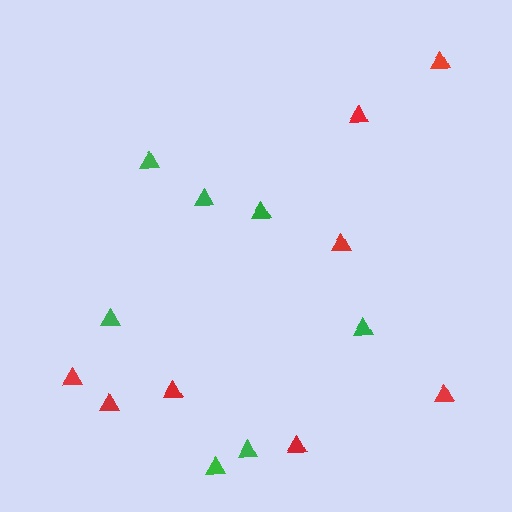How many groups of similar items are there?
There are 2 groups: one group of green triangles (7) and one group of red triangles (8).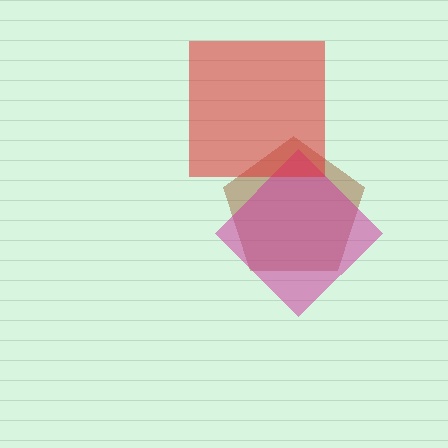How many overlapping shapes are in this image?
There are 3 overlapping shapes in the image.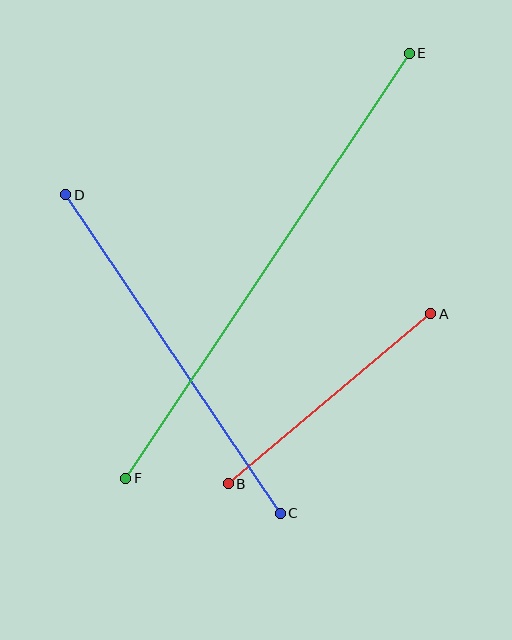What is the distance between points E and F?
The distance is approximately 511 pixels.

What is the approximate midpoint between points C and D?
The midpoint is at approximately (173, 354) pixels.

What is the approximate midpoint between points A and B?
The midpoint is at approximately (330, 399) pixels.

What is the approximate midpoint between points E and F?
The midpoint is at approximately (267, 266) pixels.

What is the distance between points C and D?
The distance is approximately 384 pixels.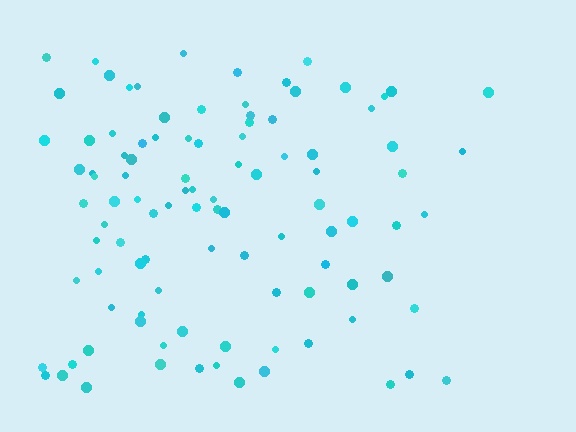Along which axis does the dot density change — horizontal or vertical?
Horizontal.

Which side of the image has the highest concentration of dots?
The left.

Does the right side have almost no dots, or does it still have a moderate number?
Still a moderate number, just noticeably fewer than the left.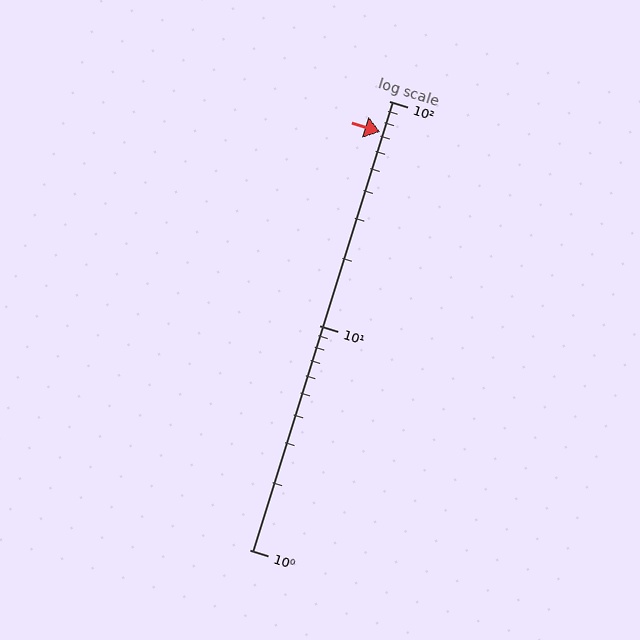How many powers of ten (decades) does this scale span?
The scale spans 2 decades, from 1 to 100.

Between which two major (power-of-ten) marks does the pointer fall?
The pointer is between 10 and 100.